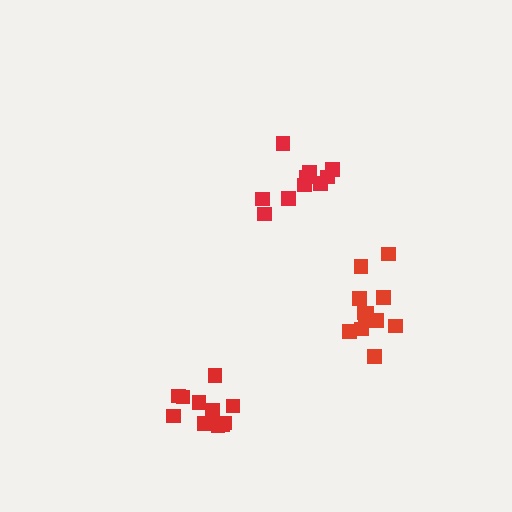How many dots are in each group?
Group 1: 10 dots, Group 2: 11 dots, Group 3: 13 dots (34 total).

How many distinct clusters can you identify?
There are 3 distinct clusters.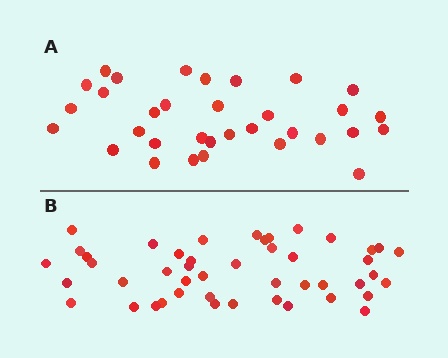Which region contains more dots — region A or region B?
Region B (the bottom region) has more dots.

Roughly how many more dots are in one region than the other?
Region B has approximately 15 more dots than region A.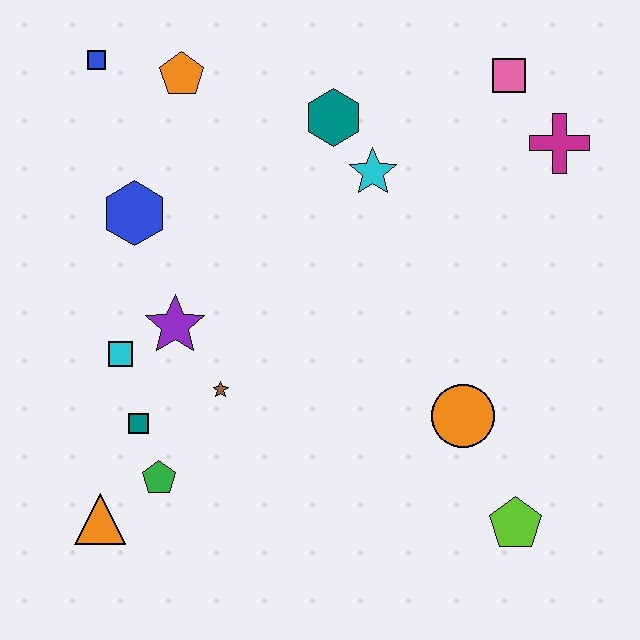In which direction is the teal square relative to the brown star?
The teal square is to the left of the brown star.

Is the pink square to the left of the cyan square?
No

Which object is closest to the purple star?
The cyan square is closest to the purple star.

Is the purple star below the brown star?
No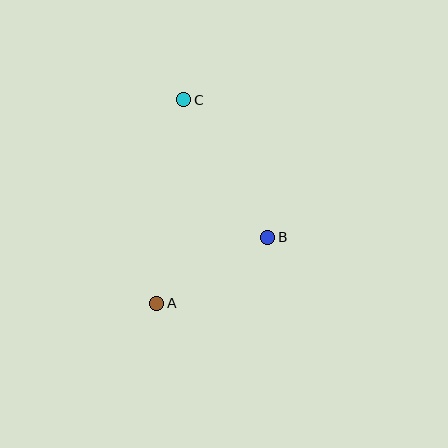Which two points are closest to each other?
Points A and B are closest to each other.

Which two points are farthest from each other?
Points A and C are farthest from each other.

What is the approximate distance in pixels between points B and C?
The distance between B and C is approximately 161 pixels.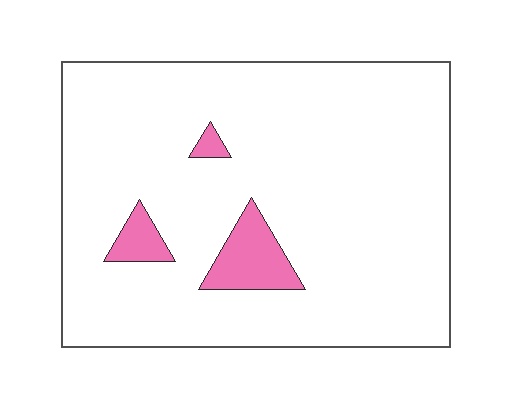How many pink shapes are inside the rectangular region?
3.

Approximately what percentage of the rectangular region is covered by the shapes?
Approximately 5%.